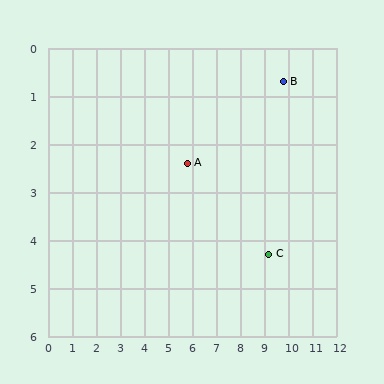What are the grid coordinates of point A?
Point A is at approximately (5.8, 2.4).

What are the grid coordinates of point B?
Point B is at approximately (9.8, 0.7).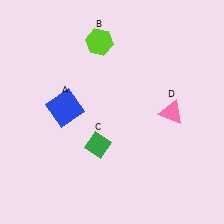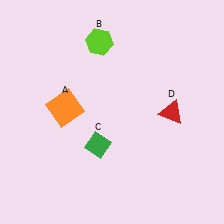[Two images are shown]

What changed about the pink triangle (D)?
In Image 1, D is pink. In Image 2, it changed to red.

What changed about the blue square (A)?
In Image 1, A is blue. In Image 2, it changed to orange.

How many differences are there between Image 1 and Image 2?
There are 2 differences between the two images.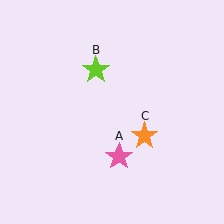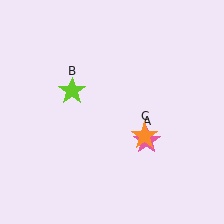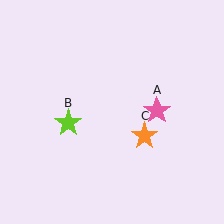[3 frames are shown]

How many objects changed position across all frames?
2 objects changed position: pink star (object A), lime star (object B).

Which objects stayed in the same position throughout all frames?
Orange star (object C) remained stationary.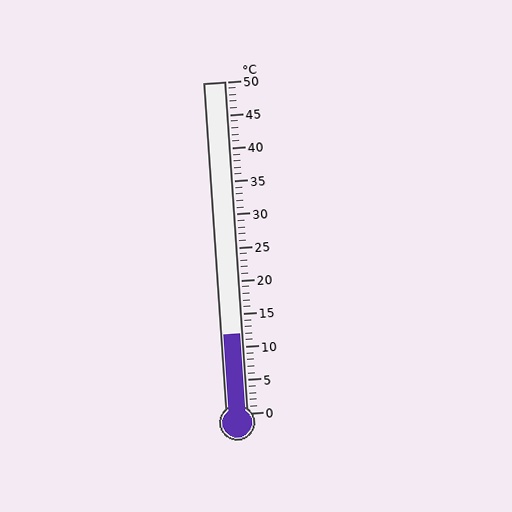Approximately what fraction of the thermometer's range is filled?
The thermometer is filled to approximately 25% of its range.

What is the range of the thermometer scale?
The thermometer scale ranges from 0°C to 50°C.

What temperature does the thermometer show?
The thermometer shows approximately 12°C.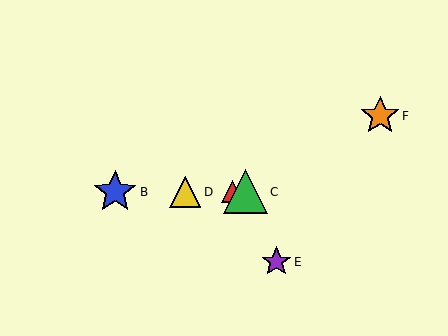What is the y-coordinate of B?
Object B is at y≈192.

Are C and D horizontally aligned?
Yes, both are at y≈192.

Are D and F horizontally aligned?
No, D is at y≈192 and F is at y≈116.